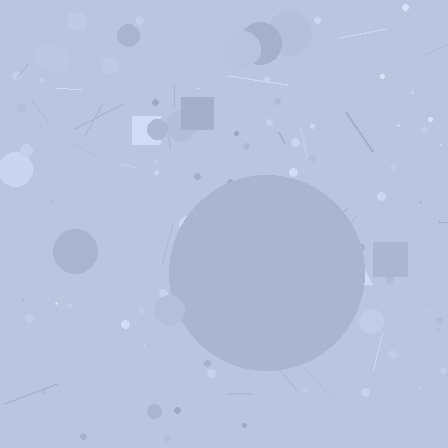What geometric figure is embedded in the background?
A circle is embedded in the background.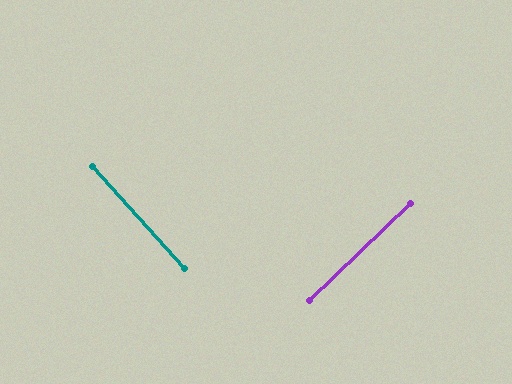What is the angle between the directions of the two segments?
Approximately 89 degrees.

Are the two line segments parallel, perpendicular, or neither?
Perpendicular — they meet at approximately 89°.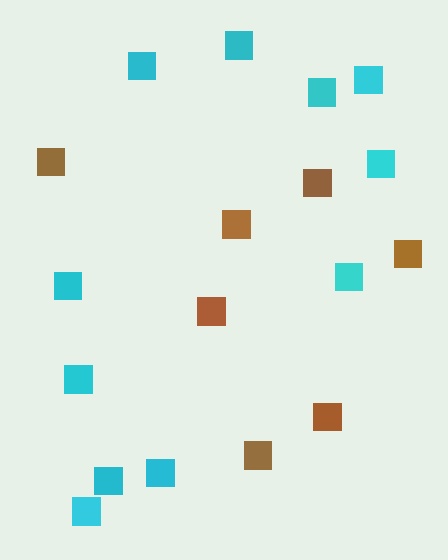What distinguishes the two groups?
There are 2 groups: one group of cyan squares (11) and one group of brown squares (7).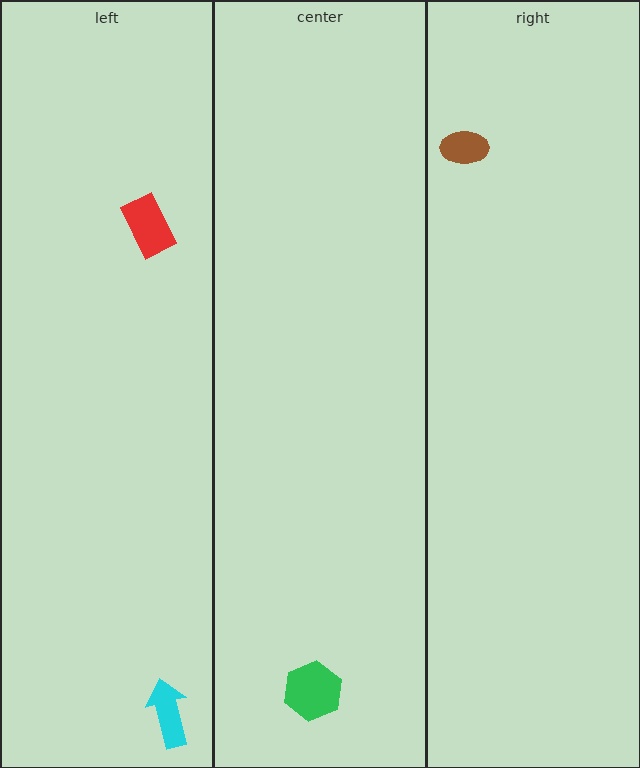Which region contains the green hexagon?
The center region.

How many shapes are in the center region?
1.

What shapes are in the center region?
The green hexagon.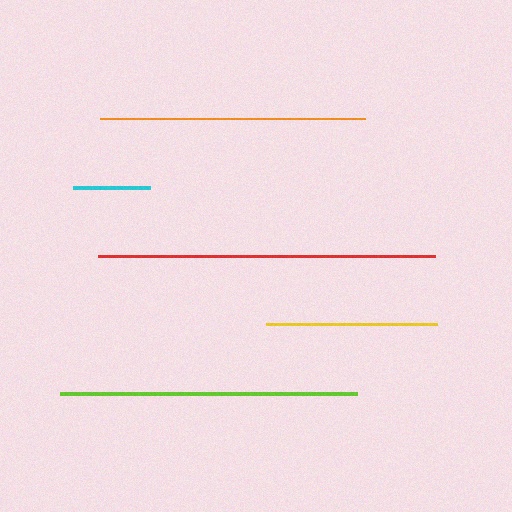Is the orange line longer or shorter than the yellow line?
The orange line is longer than the yellow line.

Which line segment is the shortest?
The cyan line is the shortest at approximately 77 pixels.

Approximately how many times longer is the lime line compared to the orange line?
The lime line is approximately 1.1 times the length of the orange line.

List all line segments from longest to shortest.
From longest to shortest: red, lime, orange, yellow, cyan.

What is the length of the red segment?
The red segment is approximately 337 pixels long.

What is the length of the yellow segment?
The yellow segment is approximately 171 pixels long.